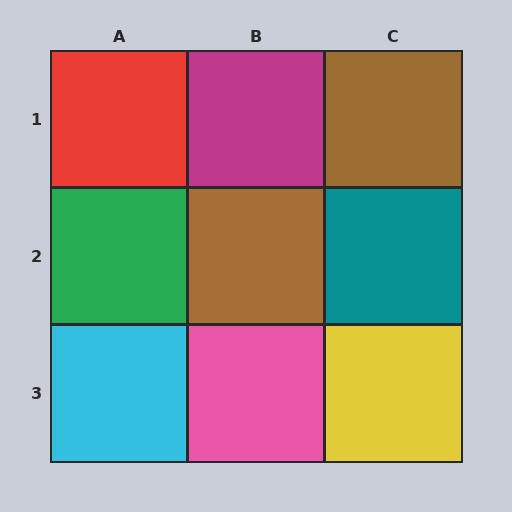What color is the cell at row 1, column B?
Magenta.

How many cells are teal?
1 cell is teal.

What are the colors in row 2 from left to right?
Green, brown, teal.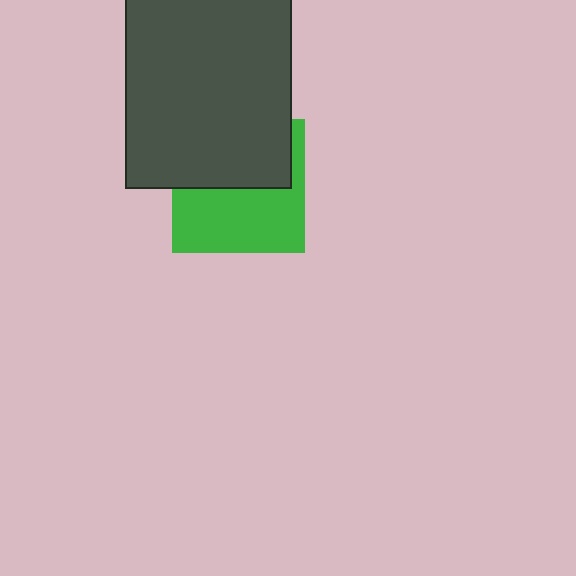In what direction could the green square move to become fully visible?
The green square could move down. That would shift it out from behind the dark gray rectangle entirely.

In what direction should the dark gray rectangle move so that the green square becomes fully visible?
The dark gray rectangle should move up. That is the shortest direction to clear the overlap and leave the green square fully visible.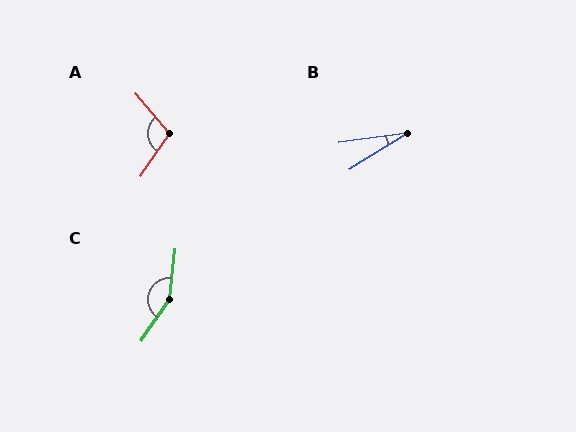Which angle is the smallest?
B, at approximately 24 degrees.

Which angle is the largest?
C, at approximately 152 degrees.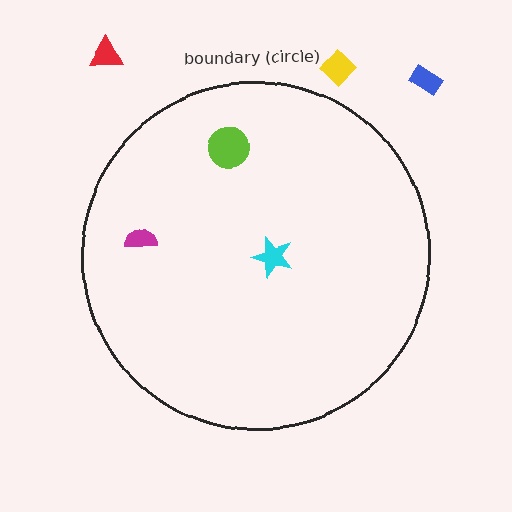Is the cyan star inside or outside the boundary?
Inside.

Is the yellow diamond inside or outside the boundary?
Outside.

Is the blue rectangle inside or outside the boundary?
Outside.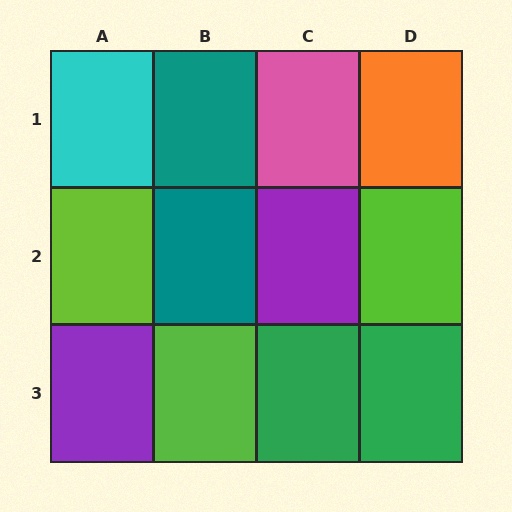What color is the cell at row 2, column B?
Teal.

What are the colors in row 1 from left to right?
Cyan, teal, pink, orange.